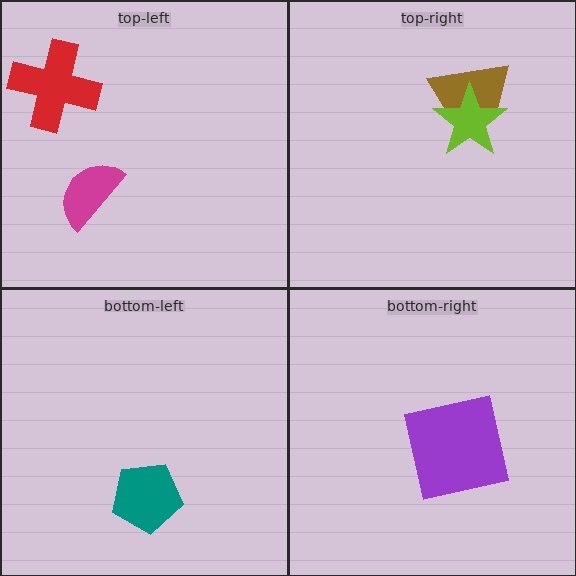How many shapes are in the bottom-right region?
1.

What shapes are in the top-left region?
The red cross, the magenta semicircle.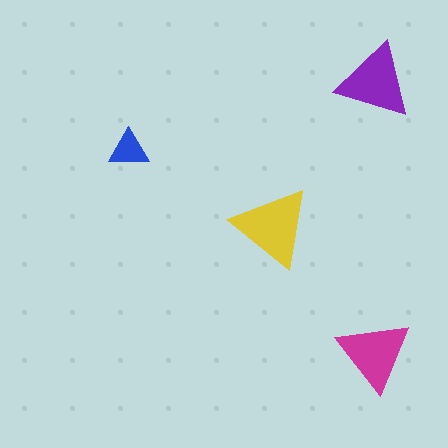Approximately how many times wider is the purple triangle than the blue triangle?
About 2 times wider.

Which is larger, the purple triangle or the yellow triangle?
The yellow one.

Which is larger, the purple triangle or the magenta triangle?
The purple one.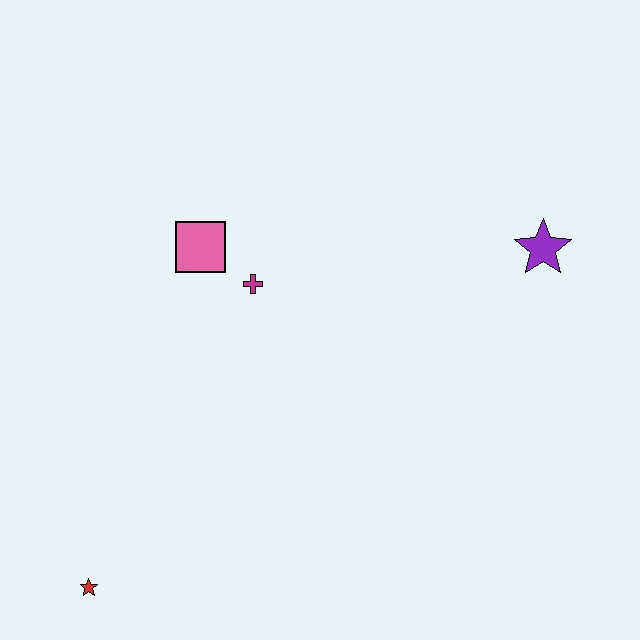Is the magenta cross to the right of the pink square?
Yes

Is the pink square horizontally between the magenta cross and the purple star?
No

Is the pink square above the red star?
Yes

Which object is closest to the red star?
The magenta cross is closest to the red star.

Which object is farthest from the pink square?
The red star is farthest from the pink square.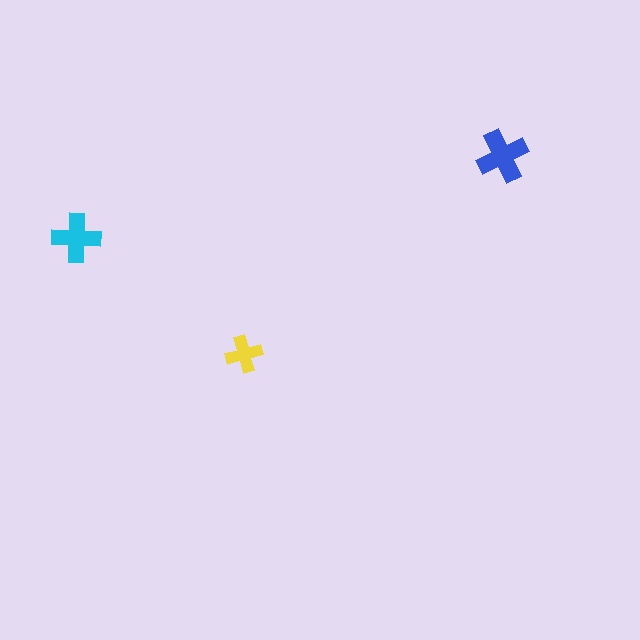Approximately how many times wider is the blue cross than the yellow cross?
About 1.5 times wider.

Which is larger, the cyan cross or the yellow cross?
The cyan one.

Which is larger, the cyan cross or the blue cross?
The blue one.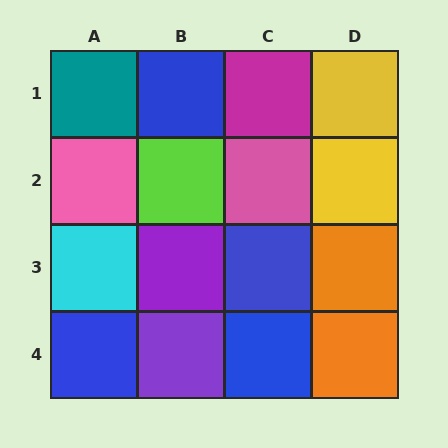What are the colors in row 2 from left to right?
Pink, lime, pink, yellow.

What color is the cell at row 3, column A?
Cyan.